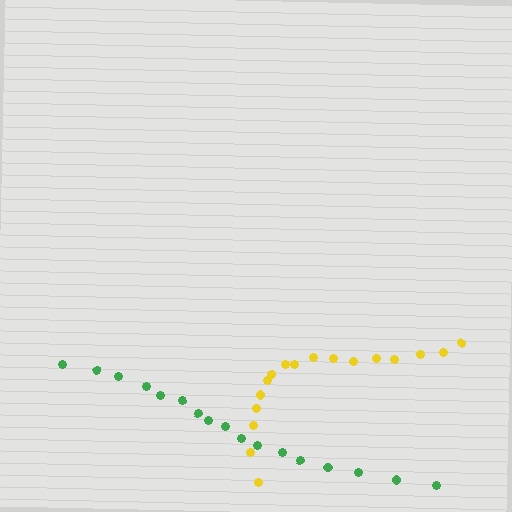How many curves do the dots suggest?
There are 2 distinct paths.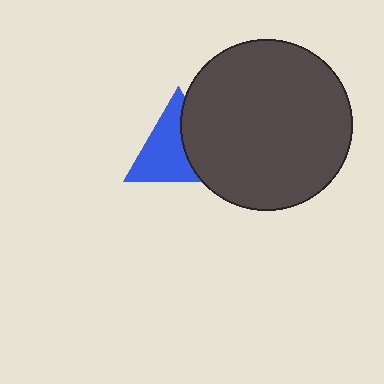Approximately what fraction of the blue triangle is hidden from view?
Roughly 38% of the blue triangle is hidden behind the dark gray circle.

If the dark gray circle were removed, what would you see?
You would see the complete blue triangle.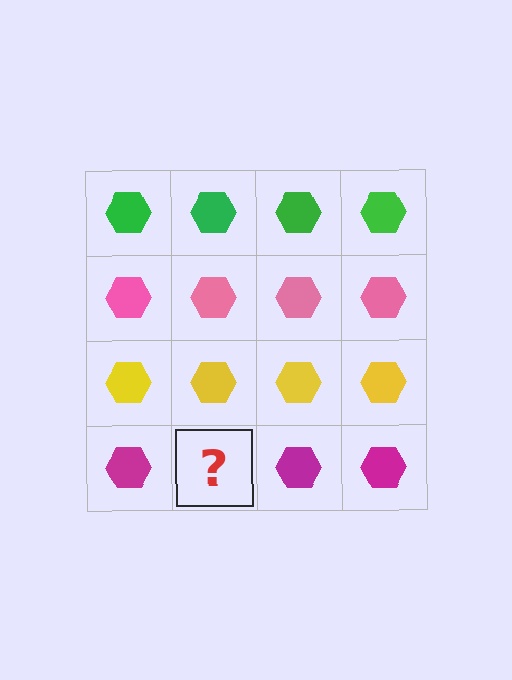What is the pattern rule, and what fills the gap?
The rule is that each row has a consistent color. The gap should be filled with a magenta hexagon.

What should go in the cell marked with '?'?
The missing cell should contain a magenta hexagon.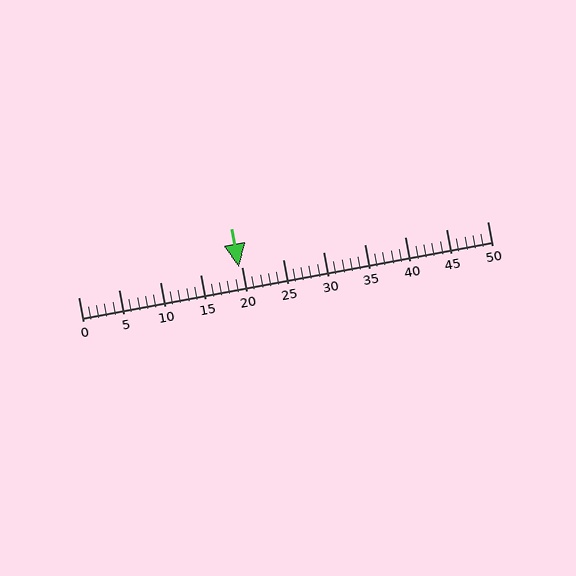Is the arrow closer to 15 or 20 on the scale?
The arrow is closer to 20.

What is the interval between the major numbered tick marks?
The major tick marks are spaced 5 units apart.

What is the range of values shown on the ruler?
The ruler shows values from 0 to 50.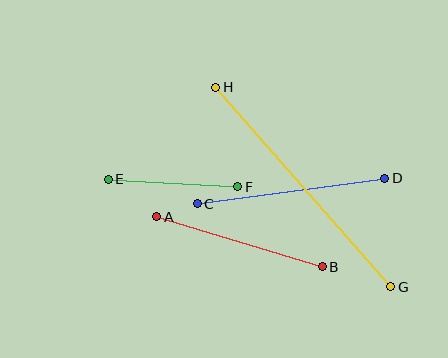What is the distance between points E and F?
The distance is approximately 130 pixels.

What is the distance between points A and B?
The distance is approximately 173 pixels.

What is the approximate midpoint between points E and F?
The midpoint is at approximately (173, 183) pixels.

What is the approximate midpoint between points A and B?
The midpoint is at approximately (240, 242) pixels.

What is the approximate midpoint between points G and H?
The midpoint is at approximately (303, 187) pixels.